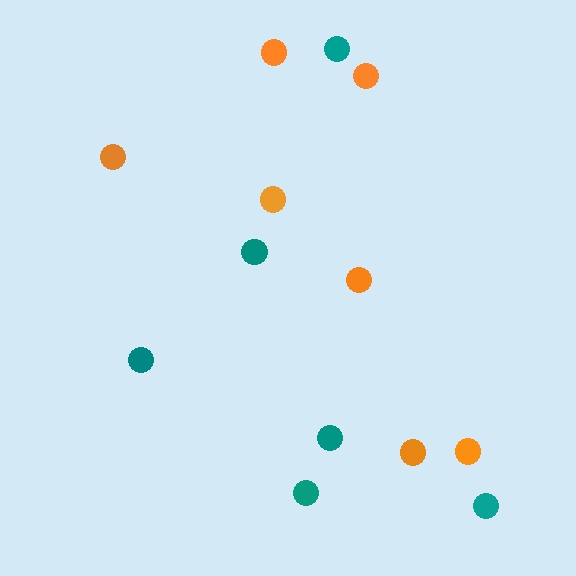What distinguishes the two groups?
There are 2 groups: one group of teal circles (6) and one group of orange circles (7).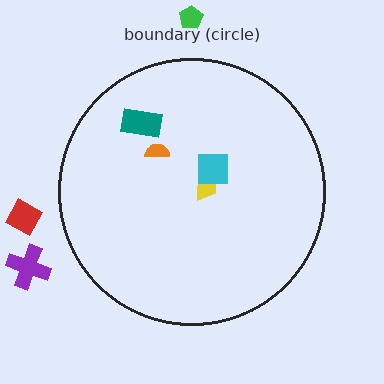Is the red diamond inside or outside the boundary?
Outside.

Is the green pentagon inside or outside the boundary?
Outside.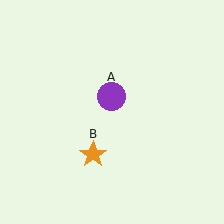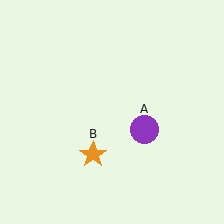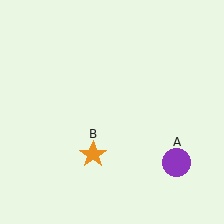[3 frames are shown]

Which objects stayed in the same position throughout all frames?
Orange star (object B) remained stationary.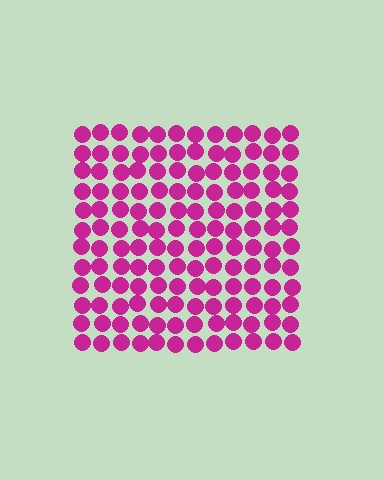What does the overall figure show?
The overall figure shows a square.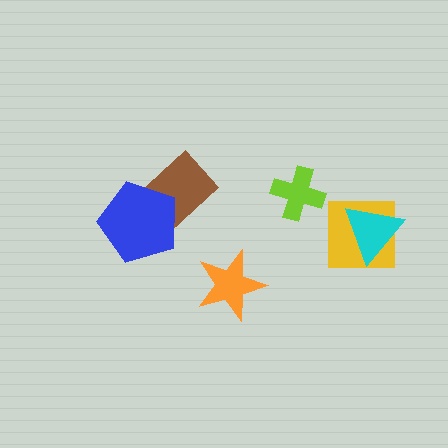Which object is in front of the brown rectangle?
The blue pentagon is in front of the brown rectangle.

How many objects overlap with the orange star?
0 objects overlap with the orange star.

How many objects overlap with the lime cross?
0 objects overlap with the lime cross.